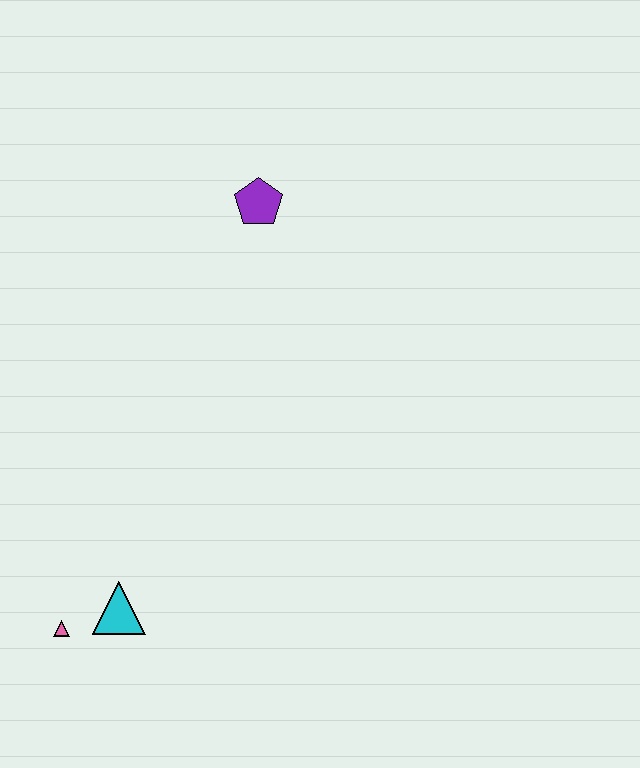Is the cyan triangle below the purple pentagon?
Yes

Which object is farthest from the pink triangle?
The purple pentagon is farthest from the pink triangle.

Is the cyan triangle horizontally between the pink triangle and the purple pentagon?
Yes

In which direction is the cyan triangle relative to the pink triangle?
The cyan triangle is to the right of the pink triangle.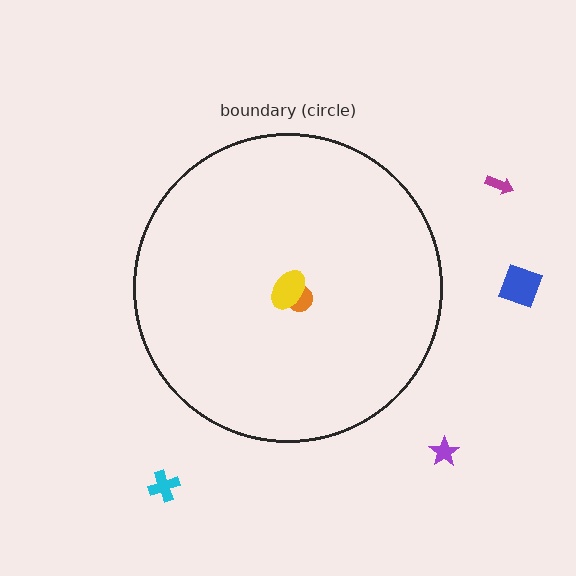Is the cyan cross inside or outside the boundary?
Outside.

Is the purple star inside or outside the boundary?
Outside.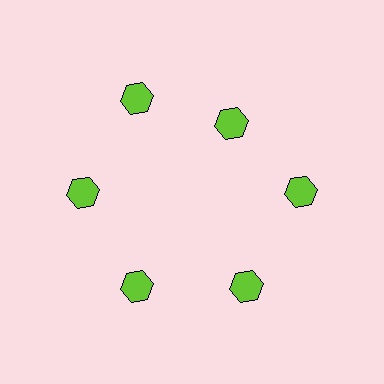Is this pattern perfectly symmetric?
No. The 6 lime hexagons are arranged in a ring, but one element near the 1 o'clock position is pulled inward toward the center, breaking the 6-fold rotational symmetry.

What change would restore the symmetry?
The symmetry would be restored by moving it outward, back onto the ring so that all 6 hexagons sit at equal angles and equal distance from the center.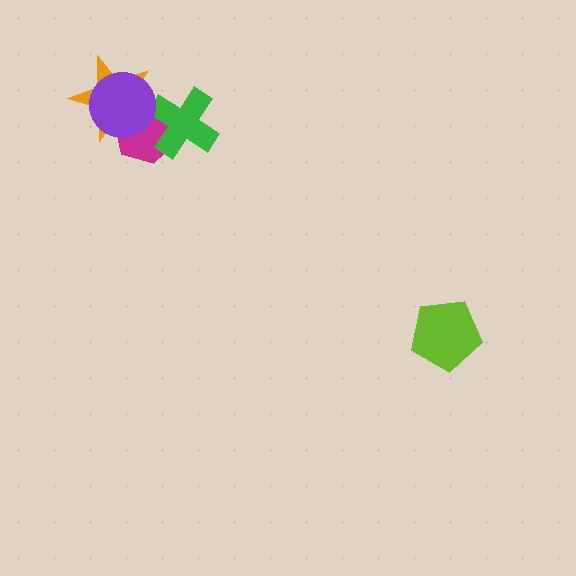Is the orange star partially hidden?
Yes, it is partially covered by another shape.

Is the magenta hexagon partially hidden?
Yes, it is partially covered by another shape.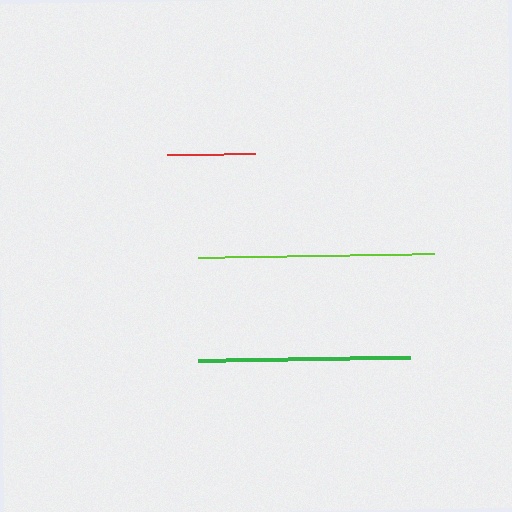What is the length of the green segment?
The green segment is approximately 213 pixels long.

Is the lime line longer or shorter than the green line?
The lime line is longer than the green line.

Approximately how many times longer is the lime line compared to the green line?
The lime line is approximately 1.1 times the length of the green line.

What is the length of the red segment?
The red segment is approximately 88 pixels long.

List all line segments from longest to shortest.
From longest to shortest: lime, green, red.